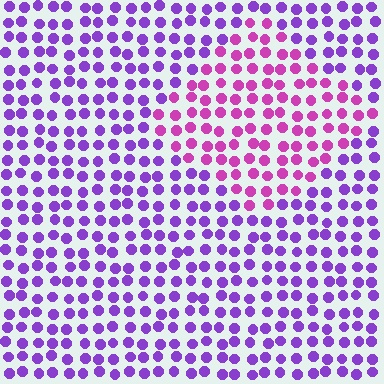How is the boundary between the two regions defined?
The boundary is defined purely by a slight shift in hue (about 39 degrees). Spacing, size, and orientation are identical on both sides.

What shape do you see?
I see a diamond.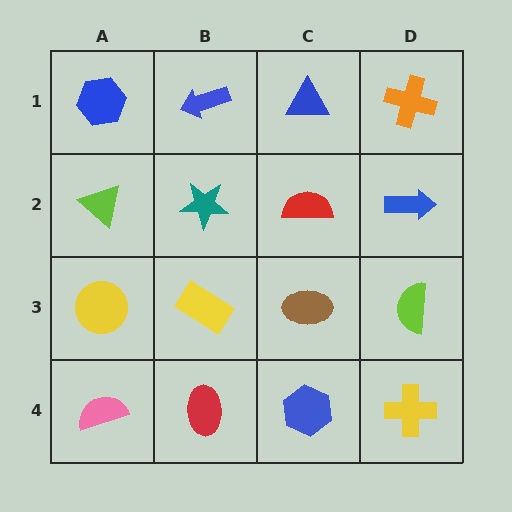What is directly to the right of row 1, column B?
A blue triangle.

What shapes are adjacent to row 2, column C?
A blue triangle (row 1, column C), a brown ellipse (row 3, column C), a teal star (row 2, column B), a blue arrow (row 2, column D).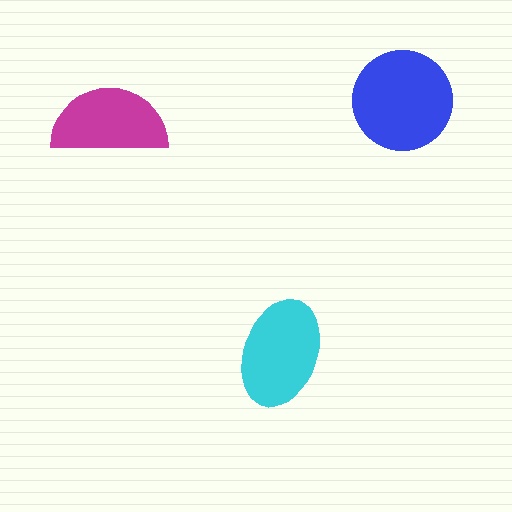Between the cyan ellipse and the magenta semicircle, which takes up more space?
The cyan ellipse.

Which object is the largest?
The blue circle.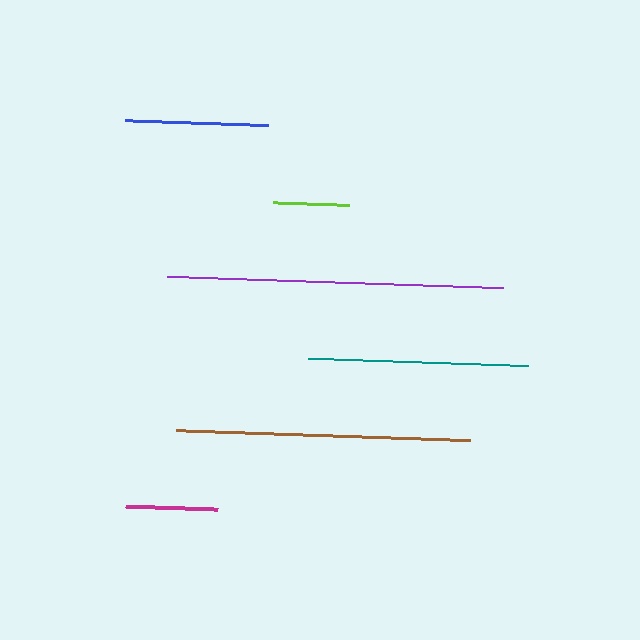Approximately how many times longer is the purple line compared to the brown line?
The purple line is approximately 1.1 times the length of the brown line.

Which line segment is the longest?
The purple line is the longest at approximately 336 pixels.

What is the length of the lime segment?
The lime segment is approximately 76 pixels long.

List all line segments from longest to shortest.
From longest to shortest: purple, brown, teal, blue, magenta, lime.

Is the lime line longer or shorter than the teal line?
The teal line is longer than the lime line.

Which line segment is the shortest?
The lime line is the shortest at approximately 76 pixels.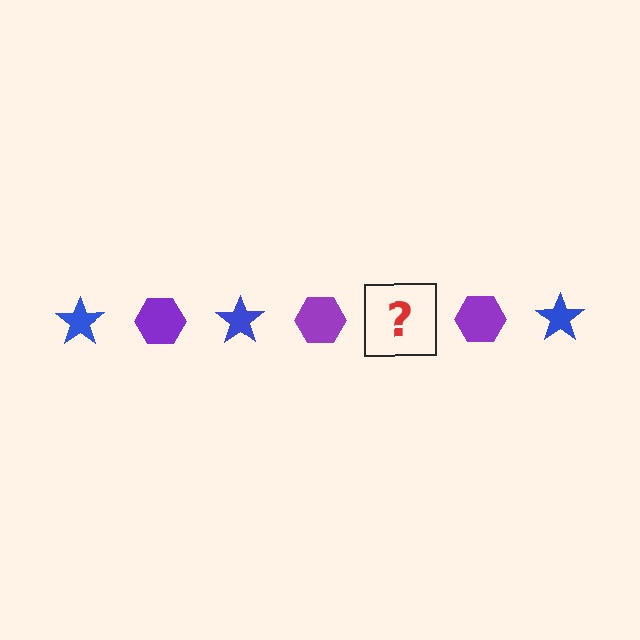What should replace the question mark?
The question mark should be replaced with a blue star.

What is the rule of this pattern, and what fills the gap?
The rule is that the pattern alternates between blue star and purple hexagon. The gap should be filled with a blue star.